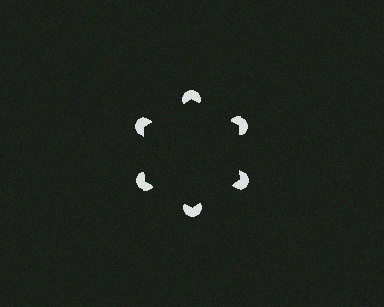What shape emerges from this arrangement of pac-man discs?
An illusory hexagon — its edges are inferred from the aligned wedge cuts in the pac-man discs, not physically drawn.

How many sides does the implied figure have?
6 sides.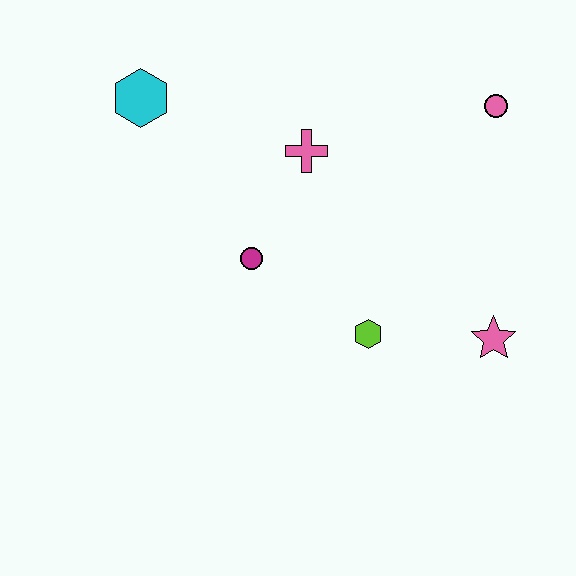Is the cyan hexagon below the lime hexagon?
No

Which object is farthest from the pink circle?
The cyan hexagon is farthest from the pink circle.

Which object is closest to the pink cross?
The magenta circle is closest to the pink cross.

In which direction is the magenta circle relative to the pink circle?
The magenta circle is to the left of the pink circle.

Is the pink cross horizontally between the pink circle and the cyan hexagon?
Yes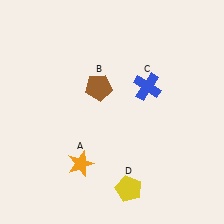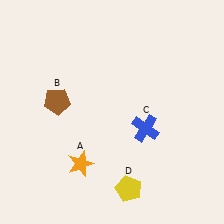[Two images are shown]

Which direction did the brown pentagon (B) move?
The brown pentagon (B) moved left.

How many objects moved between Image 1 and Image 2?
2 objects moved between the two images.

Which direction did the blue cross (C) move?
The blue cross (C) moved down.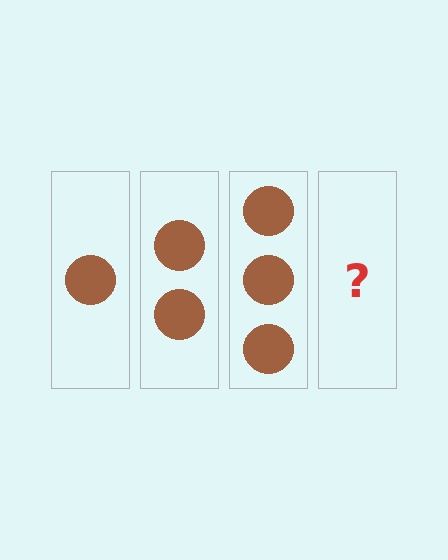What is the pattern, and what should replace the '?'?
The pattern is that each step adds one more circle. The '?' should be 4 circles.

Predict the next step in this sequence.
The next step is 4 circles.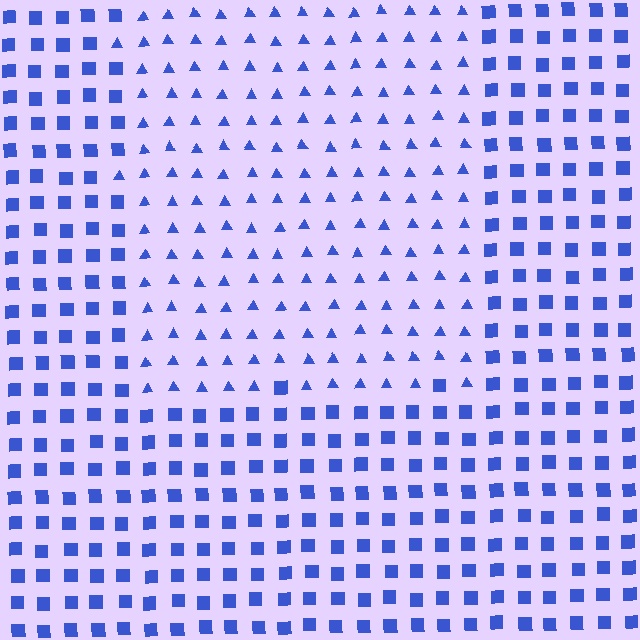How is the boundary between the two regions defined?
The boundary is defined by a change in element shape: triangles inside vs. squares outside. All elements share the same color and spacing.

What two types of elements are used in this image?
The image uses triangles inside the rectangle region and squares outside it.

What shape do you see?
I see a rectangle.